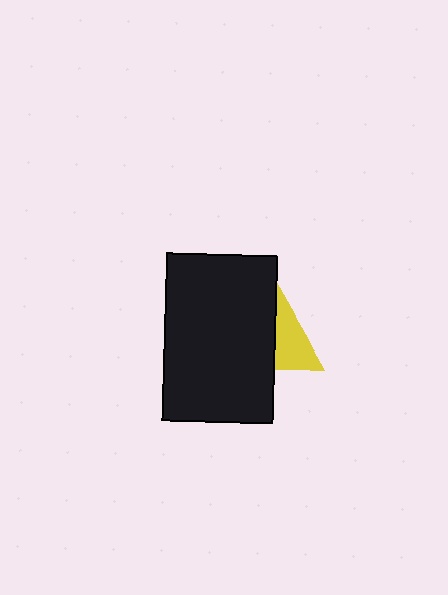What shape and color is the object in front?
The object in front is a black rectangle.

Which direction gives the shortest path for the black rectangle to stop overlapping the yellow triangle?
Moving left gives the shortest separation.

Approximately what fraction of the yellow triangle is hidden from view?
Roughly 61% of the yellow triangle is hidden behind the black rectangle.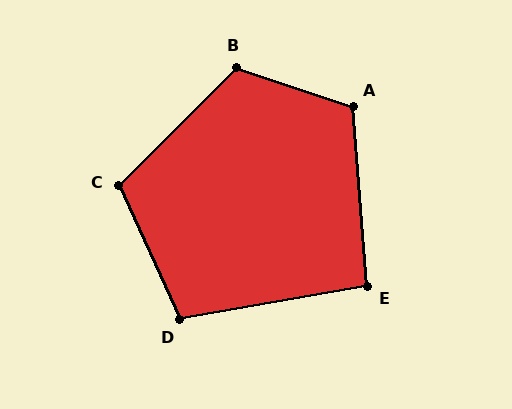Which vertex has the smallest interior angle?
E, at approximately 96 degrees.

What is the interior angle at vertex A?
Approximately 113 degrees (obtuse).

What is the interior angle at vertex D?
Approximately 104 degrees (obtuse).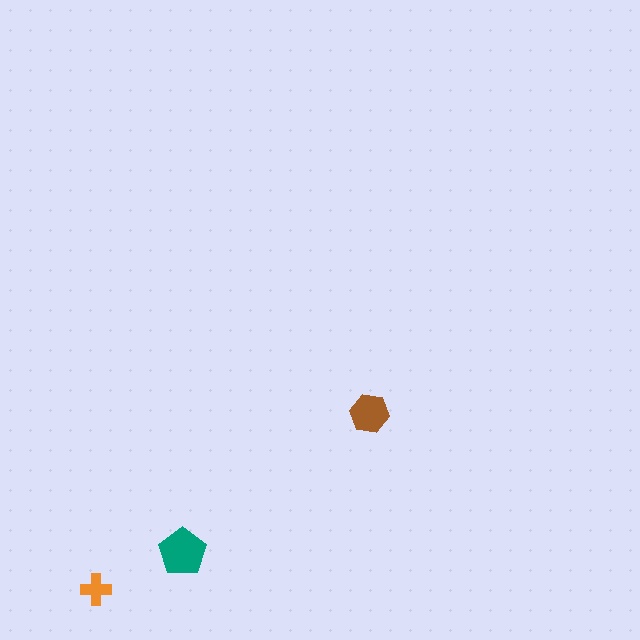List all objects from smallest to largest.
The orange cross, the brown hexagon, the teal pentagon.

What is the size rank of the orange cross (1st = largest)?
3rd.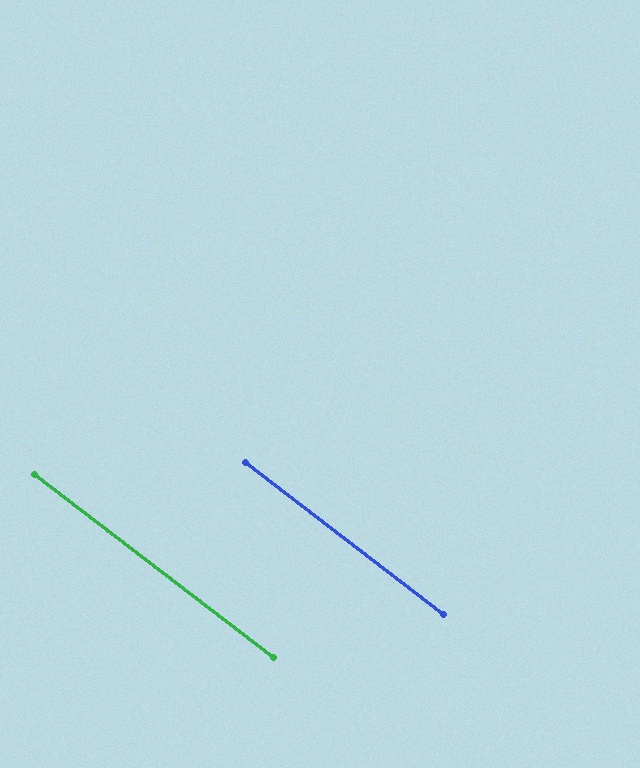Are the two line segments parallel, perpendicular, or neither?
Parallel — their directions differ by only 0.1°.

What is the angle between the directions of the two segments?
Approximately 0 degrees.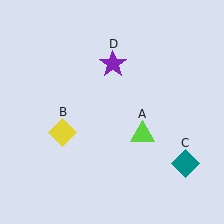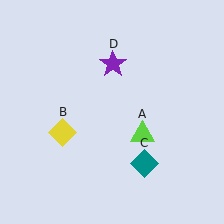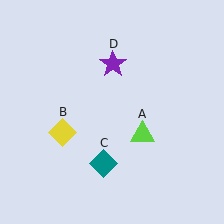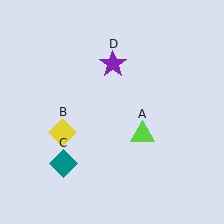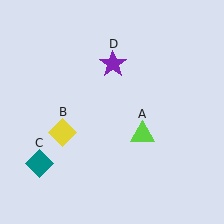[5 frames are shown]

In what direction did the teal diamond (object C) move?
The teal diamond (object C) moved left.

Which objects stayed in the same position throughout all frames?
Lime triangle (object A) and yellow diamond (object B) and purple star (object D) remained stationary.